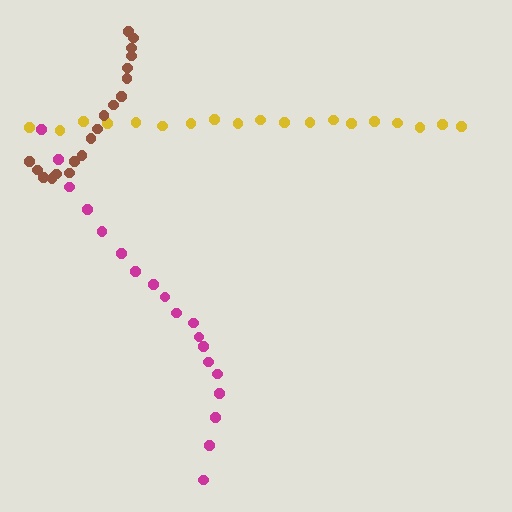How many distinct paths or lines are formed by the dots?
There are 3 distinct paths.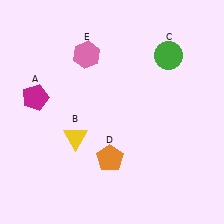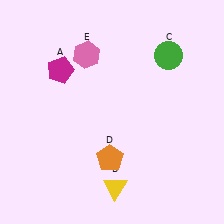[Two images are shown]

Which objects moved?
The objects that moved are: the magenta pentagon (A), the yellow triangle (B).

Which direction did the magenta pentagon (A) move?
The magenta pentagon (A) moved up.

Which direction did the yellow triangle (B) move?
The yellow triangle (B) moved down.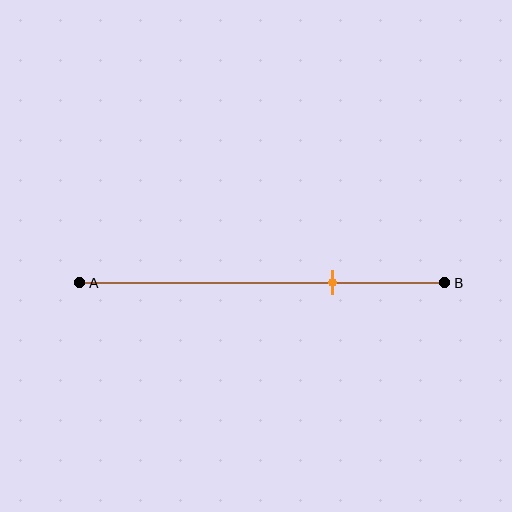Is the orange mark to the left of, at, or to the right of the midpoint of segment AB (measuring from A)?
The orange mark is to the right of the midpoint of segment AB.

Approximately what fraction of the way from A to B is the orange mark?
The orange mark is approximately 70% of the way from A to B.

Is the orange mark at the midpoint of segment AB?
No, the mark is at about 70% from A, not at the 50% midpoint.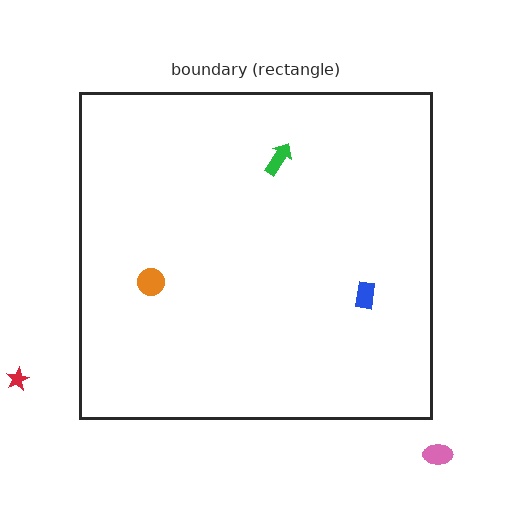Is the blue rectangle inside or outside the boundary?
Inside.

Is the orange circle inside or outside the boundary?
Inside.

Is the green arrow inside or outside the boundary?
Inside.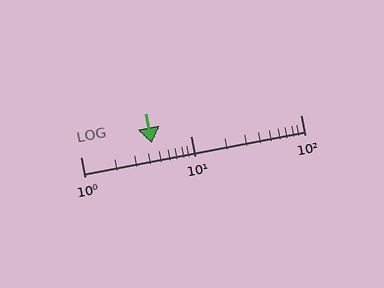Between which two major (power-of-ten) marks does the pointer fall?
The pointer is between 1 and 10.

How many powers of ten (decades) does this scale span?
The scale spans 2 decades, from 1 to 100.